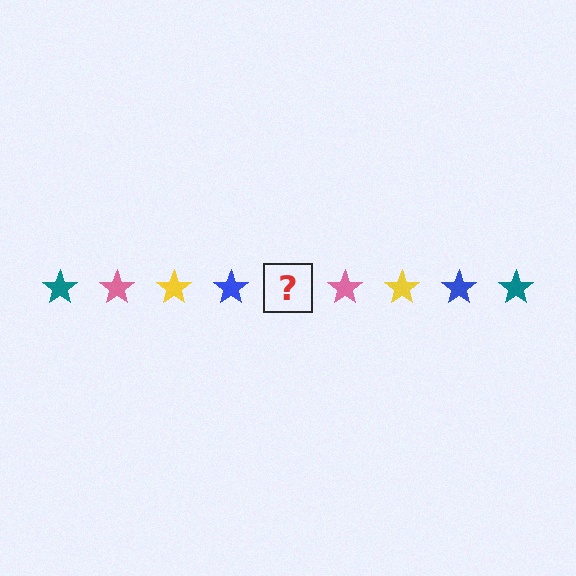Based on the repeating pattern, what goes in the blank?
The blank should be a teal star.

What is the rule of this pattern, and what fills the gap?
The rule is that the pattern cycles through teal, pink, yellow, blue stars. The gap should be filled with a teal star.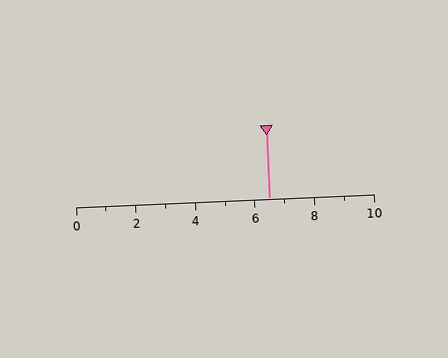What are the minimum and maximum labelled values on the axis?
The axis runs from 0 to 10.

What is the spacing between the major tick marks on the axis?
The major ticks are spaced 2 apart.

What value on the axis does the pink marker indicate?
The marker indicates approximately 6.5.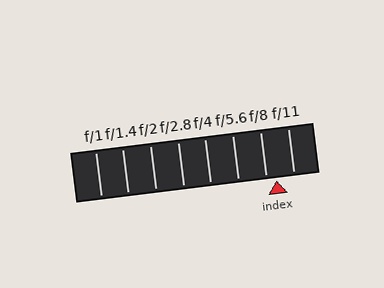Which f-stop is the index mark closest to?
The index mark is closest to f/8.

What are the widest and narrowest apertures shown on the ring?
The widest aperture shown is f/1 and the narrowest is f/11.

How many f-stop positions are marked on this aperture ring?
There are 8 f-stop positions marked.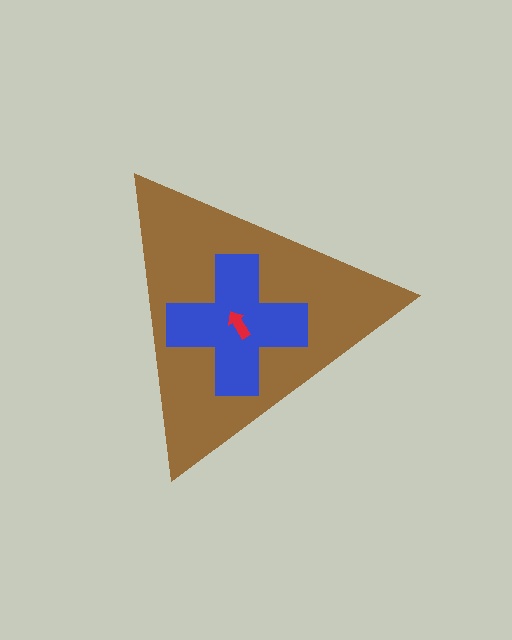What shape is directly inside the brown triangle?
The blue cross.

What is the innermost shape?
The red arrow.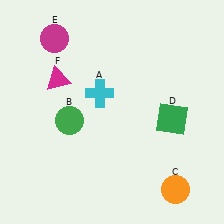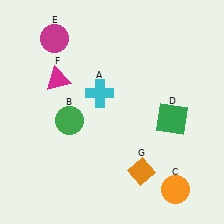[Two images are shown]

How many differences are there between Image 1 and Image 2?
There is 1 difference between the two images.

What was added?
An orange diamond (G) was added in Image 2.